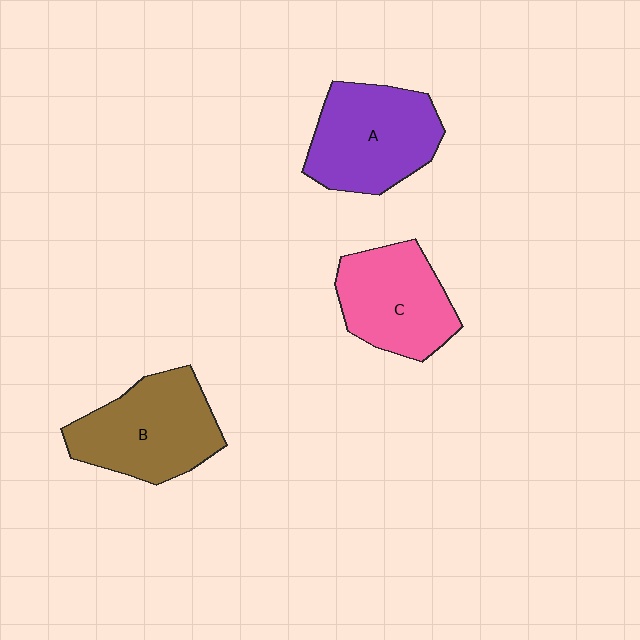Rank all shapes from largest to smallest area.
From largest to smallest: B (brown), A (purple), C (pink).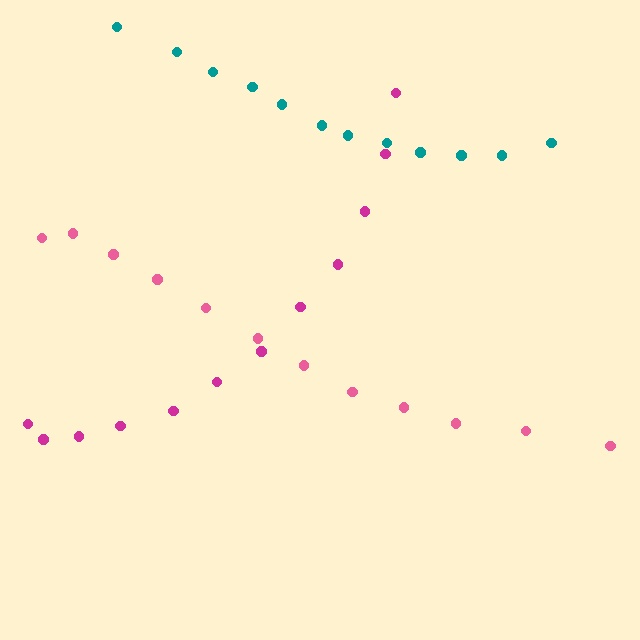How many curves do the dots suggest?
There are 3 distinct paths.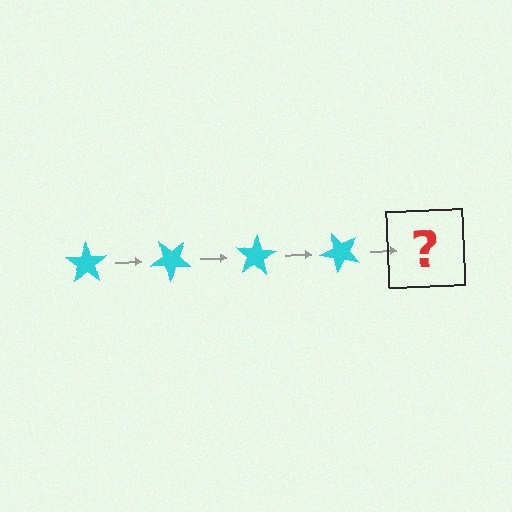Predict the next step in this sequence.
The next step is a cyan star rotated 160 degrees.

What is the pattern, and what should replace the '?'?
The pattern is that the star rotates 40 degrees each step. The '?' should be a cyan star rotated 160 degrees.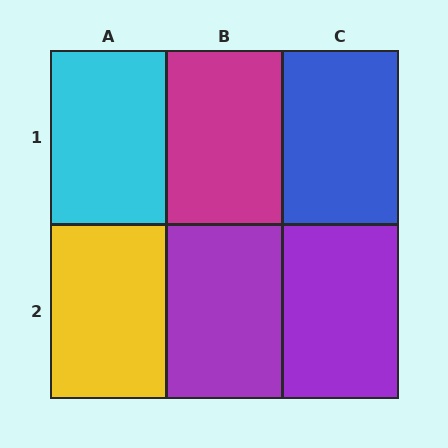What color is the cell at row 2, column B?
Purple.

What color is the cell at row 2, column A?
Yellow.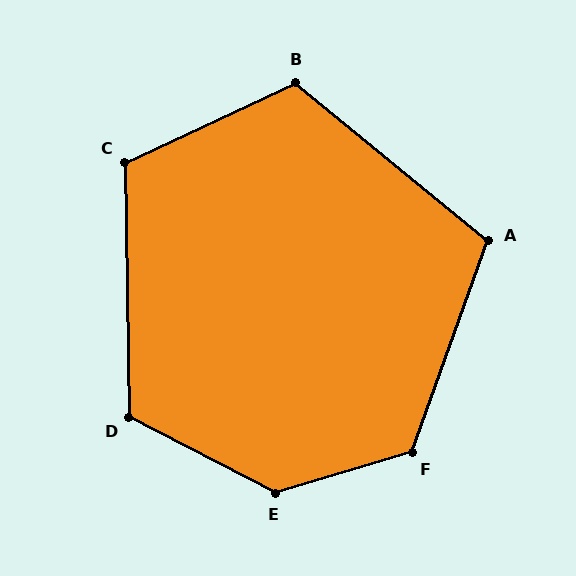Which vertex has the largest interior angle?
E, at approximately 136 degrees.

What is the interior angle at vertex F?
Approximately 127 degrees (obtuse).